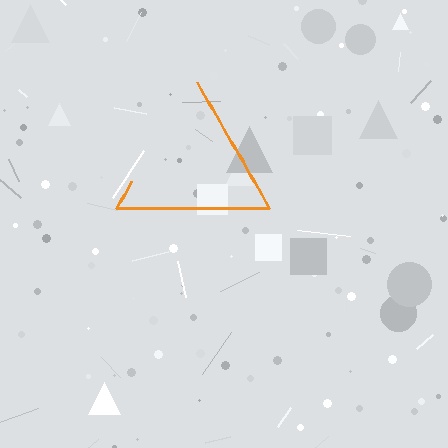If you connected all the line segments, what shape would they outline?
They would outline a triangle.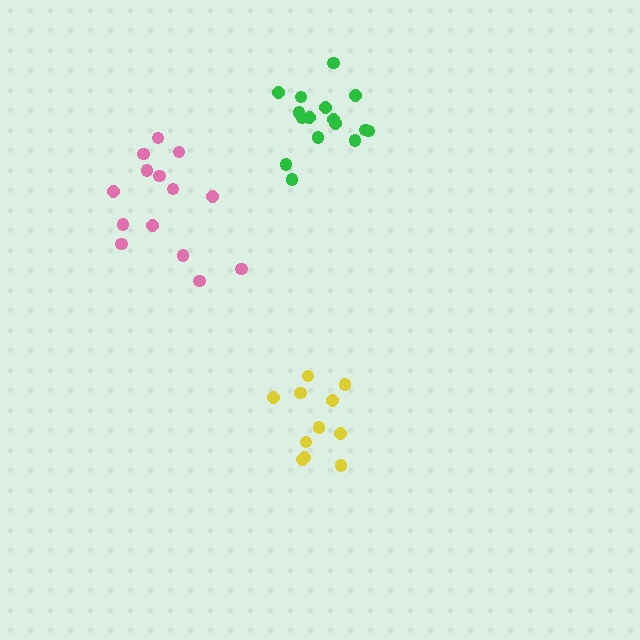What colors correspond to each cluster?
The clusters are colored: yellow, green, pink.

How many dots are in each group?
Group 1: 11 dots, Group 2: 16 dots, Group 3: 14 dots (41 total).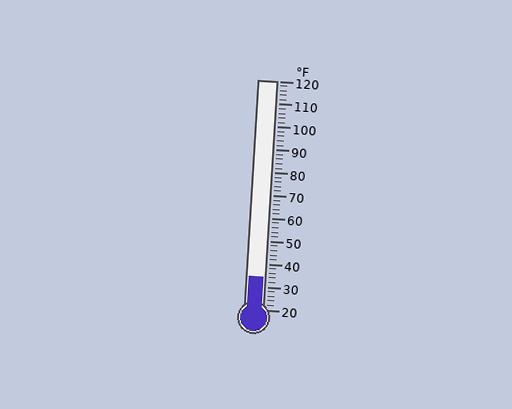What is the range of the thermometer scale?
The thermometer scale ranges from 20°F to 120°F.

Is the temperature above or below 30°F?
The temperature is above 30°F.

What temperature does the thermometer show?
The thermometer shows approximately 34°F.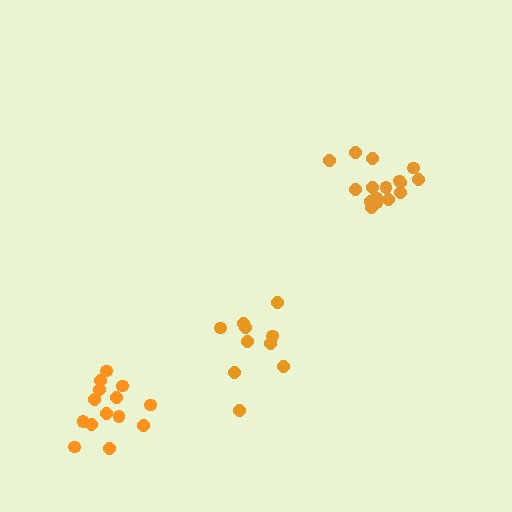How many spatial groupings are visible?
There are 3 spatial groupings.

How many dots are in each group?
Group 1: 16 dots, Group 2: 10 dots, Group 3: 14 dots (40 total).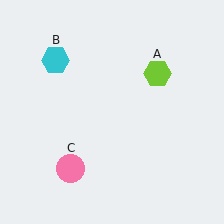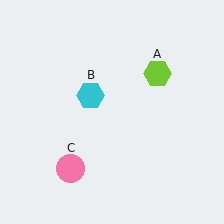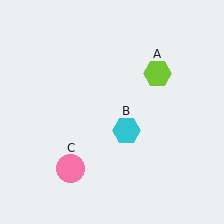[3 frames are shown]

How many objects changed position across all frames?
1 object changed position: cyan hexagon (object B).